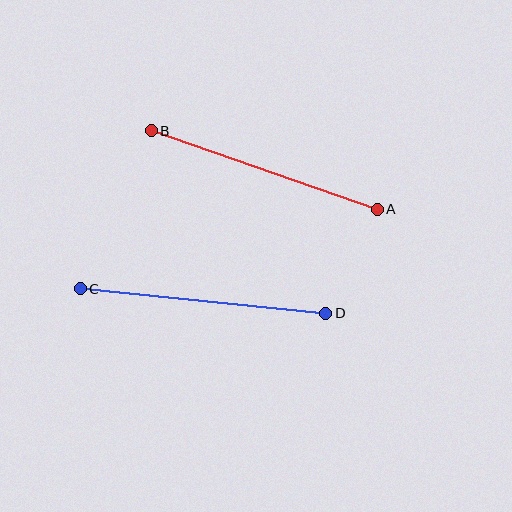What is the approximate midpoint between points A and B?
The midpoint is at approximately (264, 170) pixels.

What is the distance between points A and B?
The distance is approximately 239 pixels.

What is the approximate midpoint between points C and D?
The midpoint is at approximately (203, 301) pixels.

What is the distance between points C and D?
The distance is approximately 247 pixels.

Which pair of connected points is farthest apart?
Points C and D are farthest apart.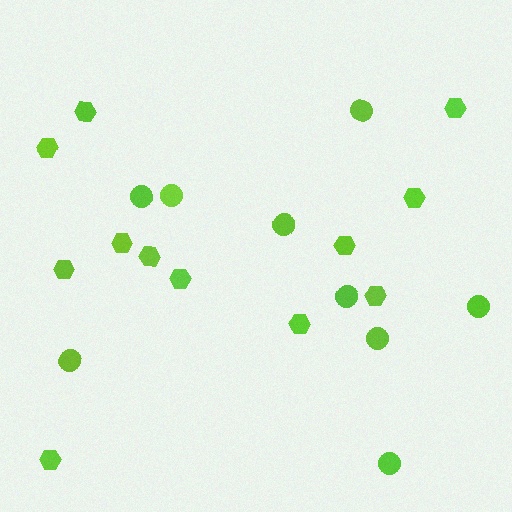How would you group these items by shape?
There are 2 groups: one group of circles (9) and one group of hexagons (12).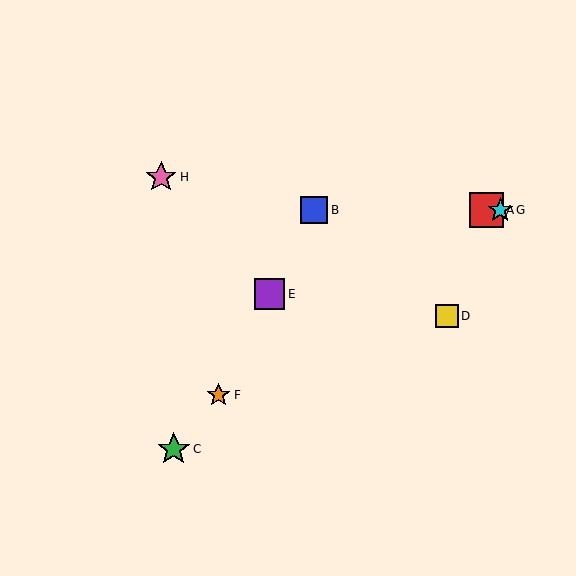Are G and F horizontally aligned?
No, G is at y≈210 and F is at y≈395.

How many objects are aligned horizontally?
3 objects (A, B, G) are aligned horizontally.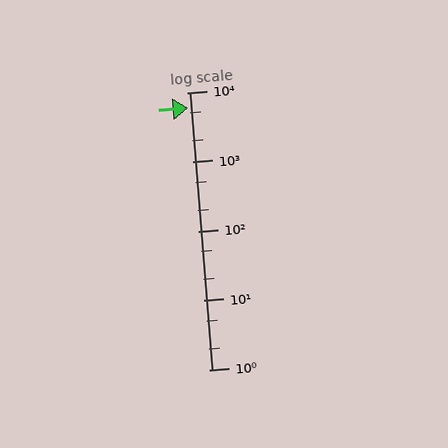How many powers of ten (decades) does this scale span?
The scale spans 4 decades, from 1 to 10000.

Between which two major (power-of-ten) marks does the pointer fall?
The pointer is between 1000 and 10000.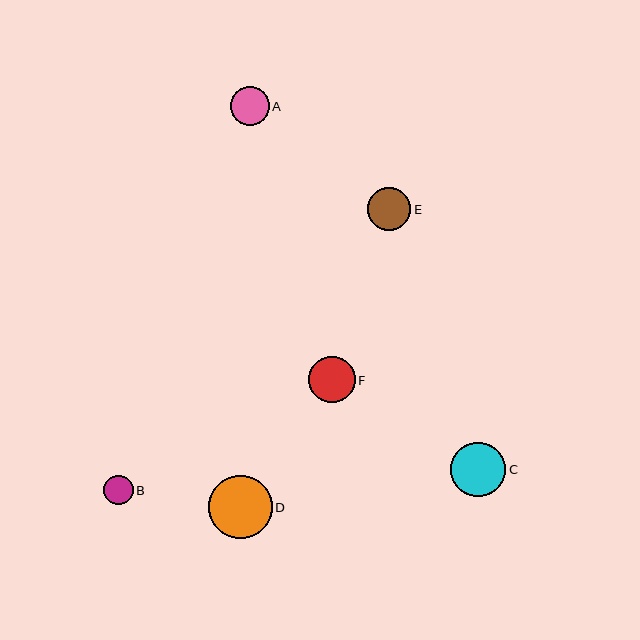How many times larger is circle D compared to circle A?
Circle D is approximately 1.6 times the size of circle A.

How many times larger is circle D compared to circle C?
Circle D is approximately 1.2 times the size of circle C.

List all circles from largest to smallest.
From largest to smallest: D, C, F, E, A, B.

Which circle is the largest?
Circle D is the largest with a size of approximately 64 pixels.